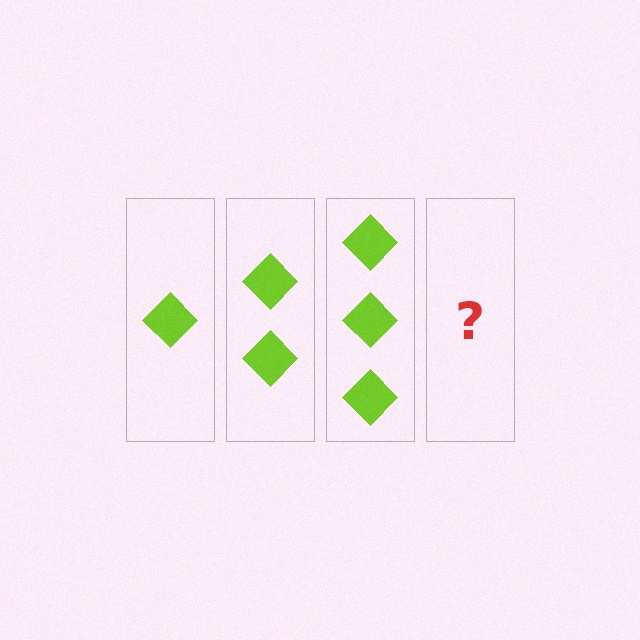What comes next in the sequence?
The next element should be 4 diamonds.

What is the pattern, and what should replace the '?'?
The pattern is that each step adds one more diamond. The '?' should be 4 diamonds.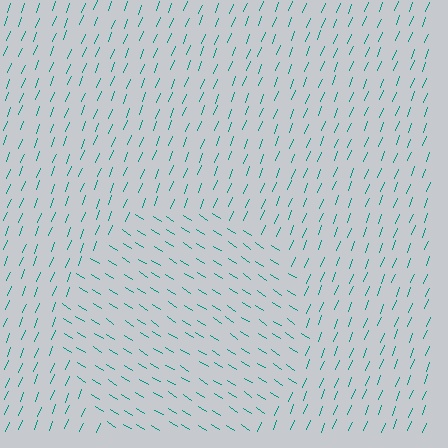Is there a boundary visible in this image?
Yes, there is a texture boundary formed by a change in line orientation.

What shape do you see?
I see a circle.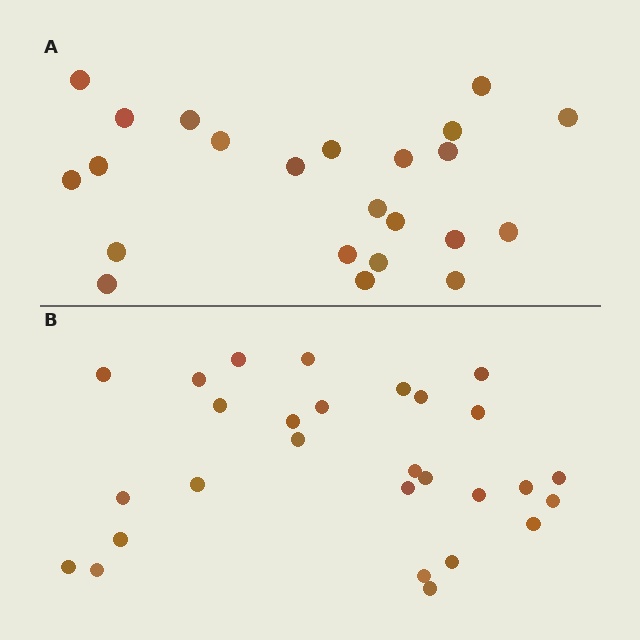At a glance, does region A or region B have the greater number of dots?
Region B (the bottom region) has more dots.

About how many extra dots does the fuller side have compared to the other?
Region B has about 5 more dots than region A.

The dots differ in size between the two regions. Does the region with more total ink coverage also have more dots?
No. Region A has more total ink coverage because its dots are larger, but region B actually contains more individual dots. Total area can be misleading — the number of items is what matters here.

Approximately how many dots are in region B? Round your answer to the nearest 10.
About 30 dots. (The exact count is 28, which rounds to 30.)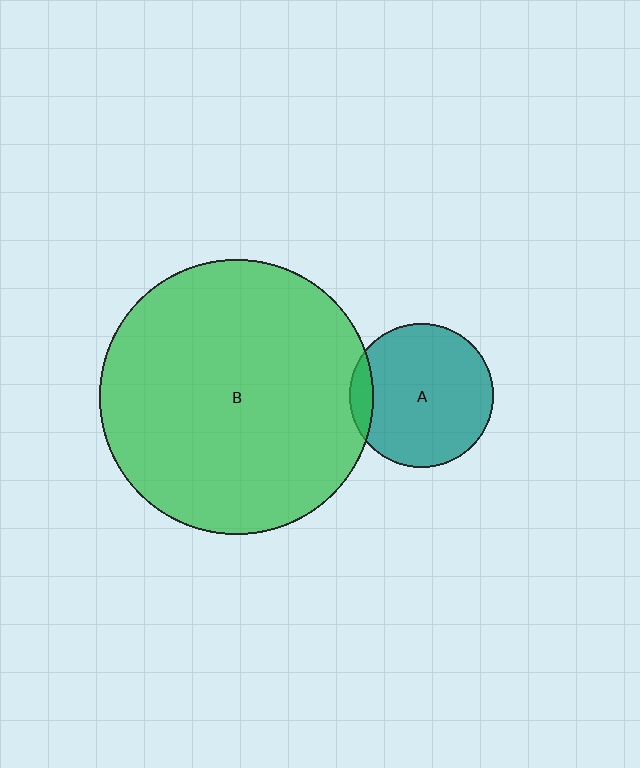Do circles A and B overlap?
Yes.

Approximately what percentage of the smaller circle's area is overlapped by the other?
Approximately 10%.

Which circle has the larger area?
Circle B (green).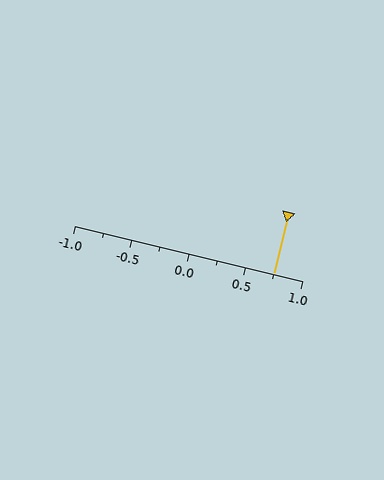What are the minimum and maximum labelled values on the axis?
The axis runs from -1.0 to 1.0.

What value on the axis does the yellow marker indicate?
The marker indicates approximately 0.75.